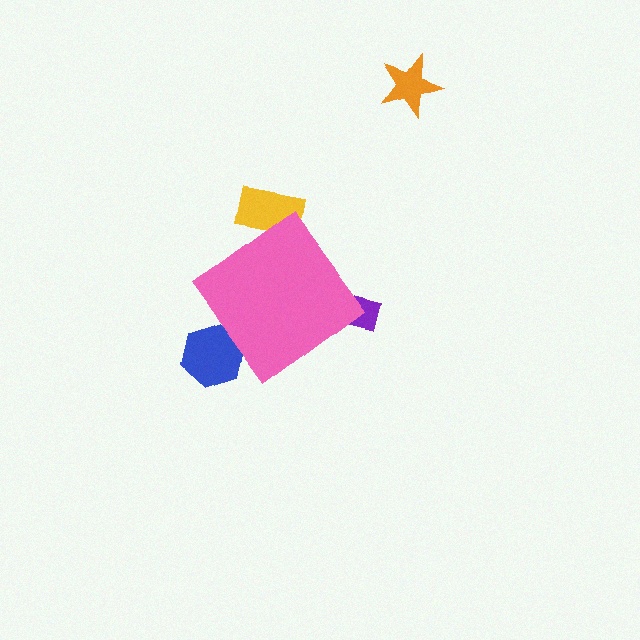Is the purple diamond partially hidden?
Yes, the purple diamond is partially hidden behind the pink diamond.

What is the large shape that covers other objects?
A pink diamond.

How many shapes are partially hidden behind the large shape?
3 shapes are partially hidden.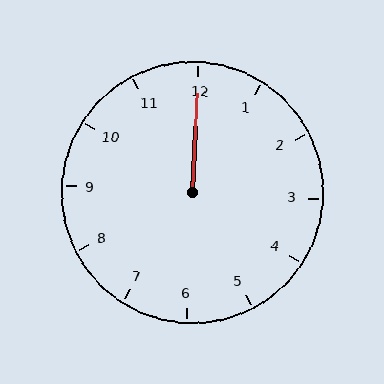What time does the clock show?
12:00.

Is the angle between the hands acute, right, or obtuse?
It is acute.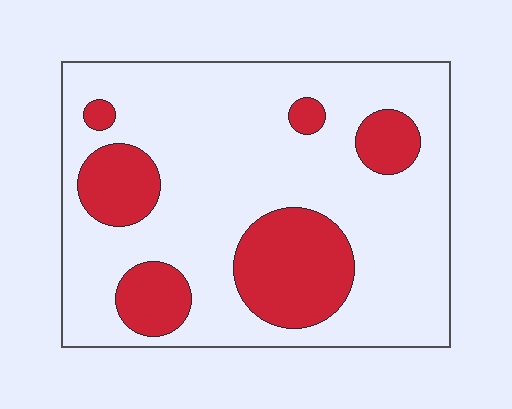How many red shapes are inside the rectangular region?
6.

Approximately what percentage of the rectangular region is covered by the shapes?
Approximately 25%.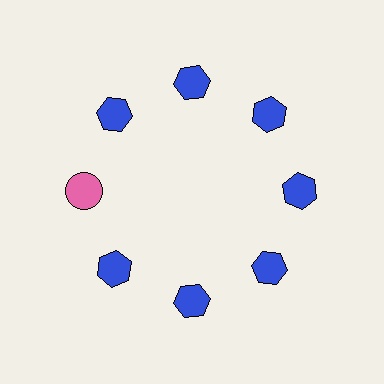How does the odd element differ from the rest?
It differs in both color (pink instead of blue) and shape (circle instead of hexagon).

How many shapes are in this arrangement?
There are 8 shapes arranged in a ring pattern.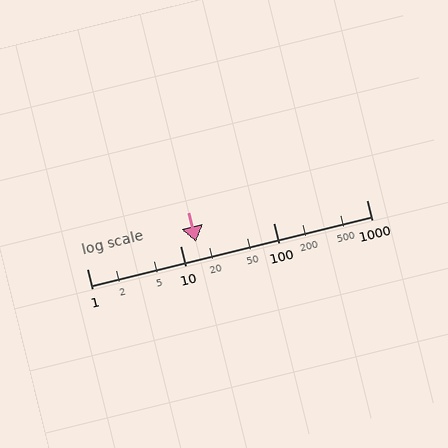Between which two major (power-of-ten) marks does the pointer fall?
The pointer is between 10 and 100.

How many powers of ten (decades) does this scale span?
The scale spans 3 decades, from 1 to 1000.